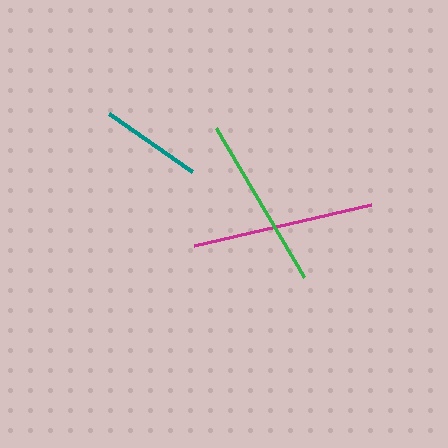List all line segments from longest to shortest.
From longest to shortest: magenta, green, teal.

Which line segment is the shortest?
The teal line is the shortest at approximately 101 pixels.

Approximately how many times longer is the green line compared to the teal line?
The green line is approximately 1.7 times the length of the teal line.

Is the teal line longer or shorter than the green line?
The green line is longer than the teal line.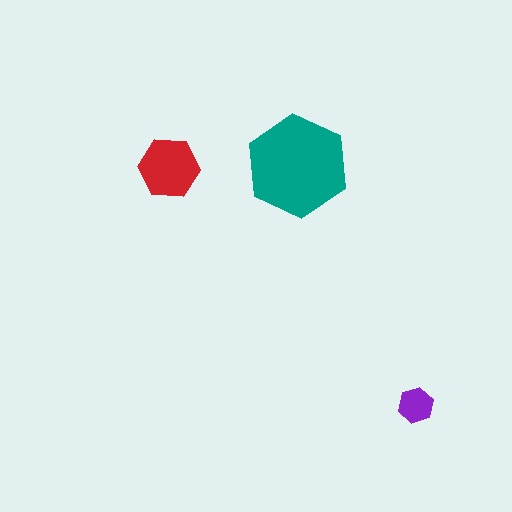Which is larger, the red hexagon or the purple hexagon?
The red one.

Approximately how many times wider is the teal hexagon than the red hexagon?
About 1.5 times wider.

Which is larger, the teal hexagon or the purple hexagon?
The teal one.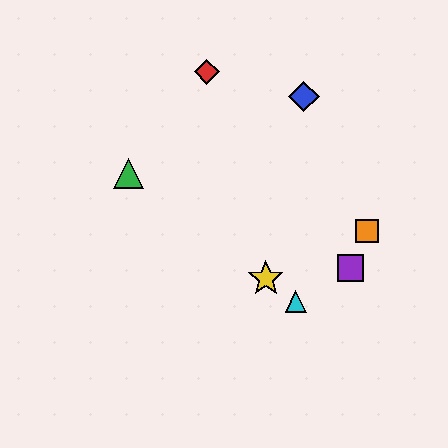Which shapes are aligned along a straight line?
The green triangle, the yellow star, the cyan triangle are aligned along a straight line.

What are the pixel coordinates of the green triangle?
The green triangle is at (128, 173).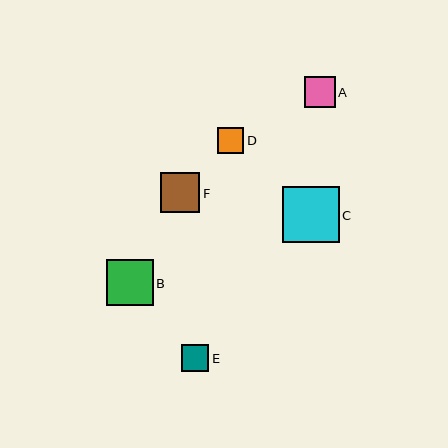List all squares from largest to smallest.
From largest to smallest: C, B, F, A, E, D.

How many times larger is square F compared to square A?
Square F is approximately 1.3 times the size of square A.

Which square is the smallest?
Square D is the smallest with a size of approximately 26 pixels.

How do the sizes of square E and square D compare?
Square E and square D are approximately the same size.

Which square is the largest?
Square C is the largest with a size of approximately 57 pixels.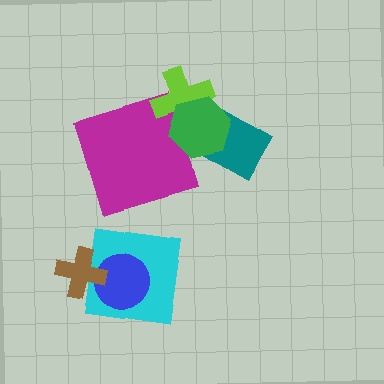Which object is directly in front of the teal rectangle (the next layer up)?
The lime cross is directly in front of the teal rectangle.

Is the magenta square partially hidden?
Yes, it is partially covered by another shape.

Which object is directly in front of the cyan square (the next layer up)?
The blue circle is directly in front of the cyan square.